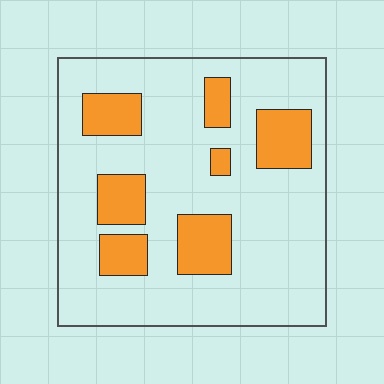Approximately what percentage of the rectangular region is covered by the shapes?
Approximately 20%.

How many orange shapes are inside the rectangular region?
7.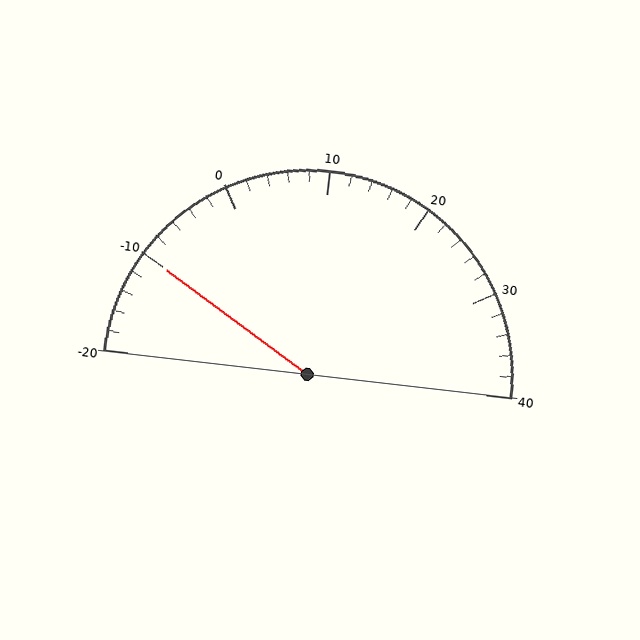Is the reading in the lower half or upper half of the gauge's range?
The reading is in the lower half of the range (-20 to 40).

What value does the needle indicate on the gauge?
The needle indicates approximately -10.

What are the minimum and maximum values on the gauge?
The gauge ranges from -20 to 40.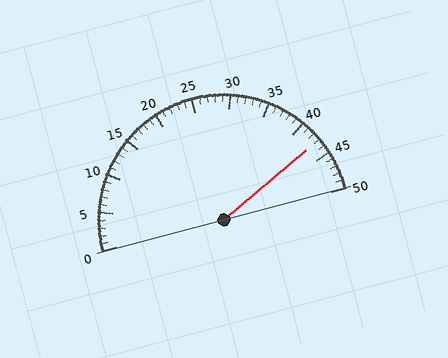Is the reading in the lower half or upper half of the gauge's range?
The reading is in the upper half of the range (0 to 50).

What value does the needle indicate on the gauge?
The needle indicates approximately 43.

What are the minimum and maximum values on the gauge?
The gauge ranges from 0 to 50.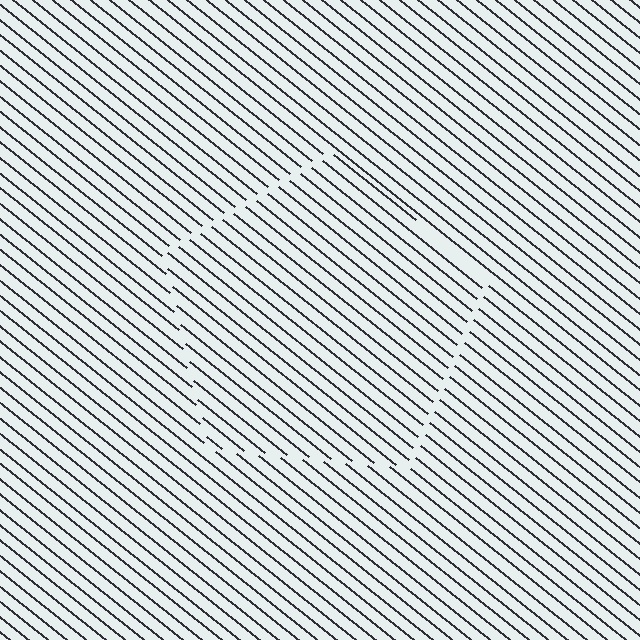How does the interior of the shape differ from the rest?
The interior of the shape contains the same grating, shifted by half a period — the contour is defined by the phase discontinuity where line-ends from the inner and outer gratings abut.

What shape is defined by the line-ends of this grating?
An illusory pentagon. The interior of the shape contains the same grating, shifted by half a period — the contour is defined by the phase discontinuity where line-ends from the inner and outer gratings abut.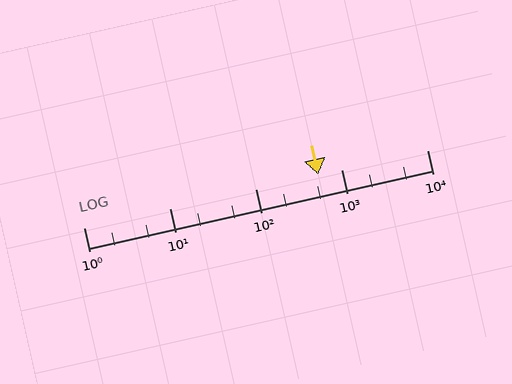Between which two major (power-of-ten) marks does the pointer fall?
The pointer is between 100 and 1000.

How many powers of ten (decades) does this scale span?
The scale spans 4 decades, from 1 to 10000.